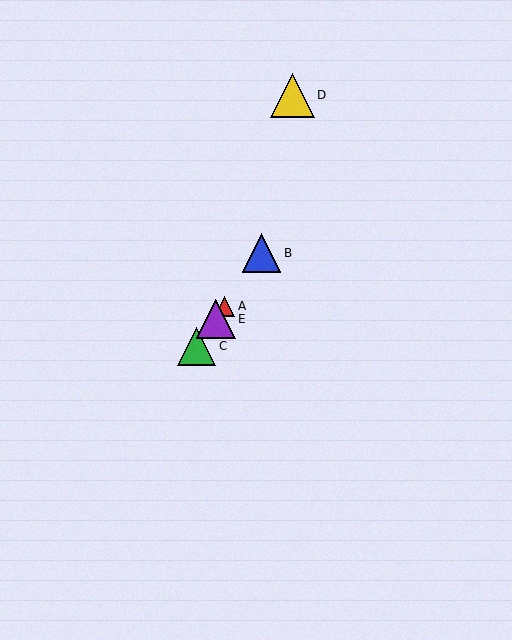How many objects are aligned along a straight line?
4 objects (A, B, C, E) are aligned along a straight line.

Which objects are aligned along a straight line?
Objects A, B, C, E are aligned along a straight line.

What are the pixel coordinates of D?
Object D is at (293, 95).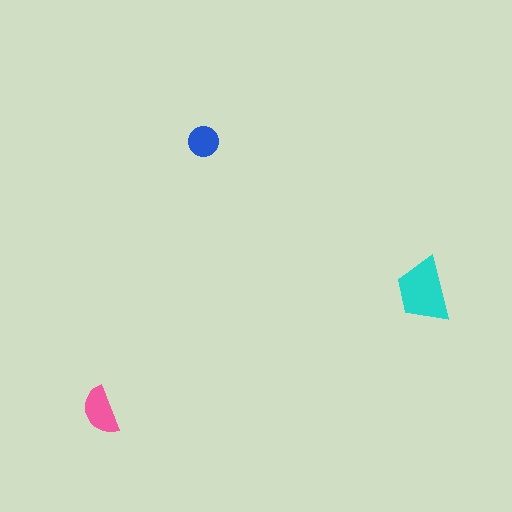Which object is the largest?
The cyan trapezoid.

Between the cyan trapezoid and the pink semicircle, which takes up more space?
The cyan trapezoid.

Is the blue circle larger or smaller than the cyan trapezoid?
Smaller.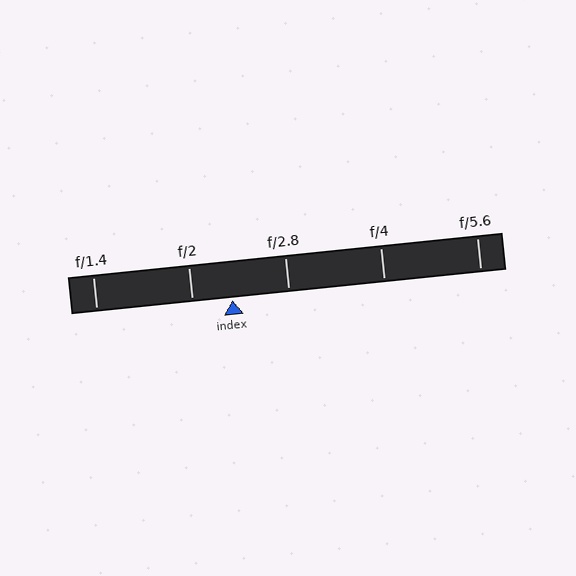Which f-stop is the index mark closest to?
The index mark is closest to f/2.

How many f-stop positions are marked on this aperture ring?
There are 5 f-stop positions marked.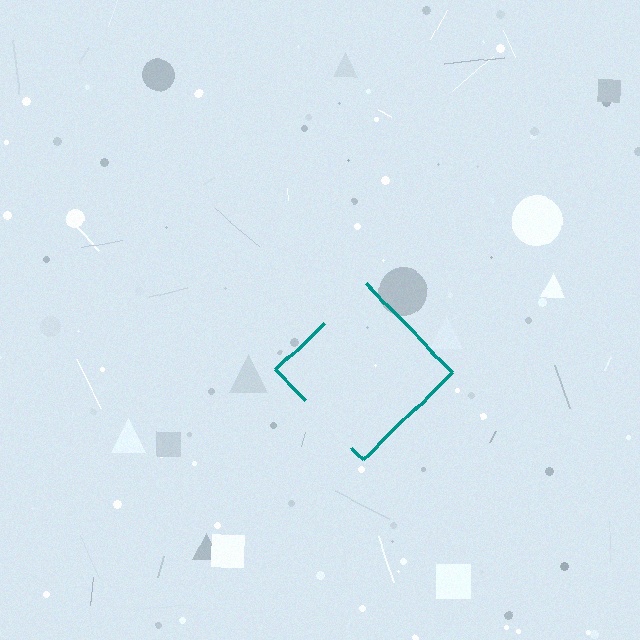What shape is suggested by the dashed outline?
The dashed outline suggests a diamond.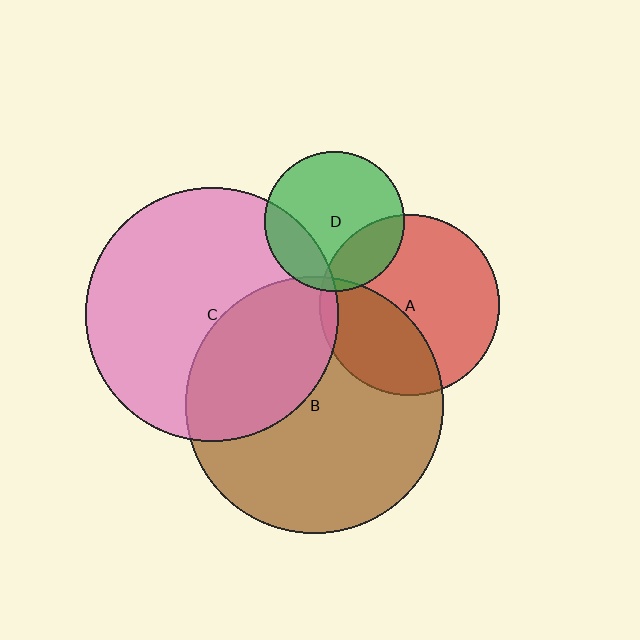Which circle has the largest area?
Circle B (brown).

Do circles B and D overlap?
Yes.